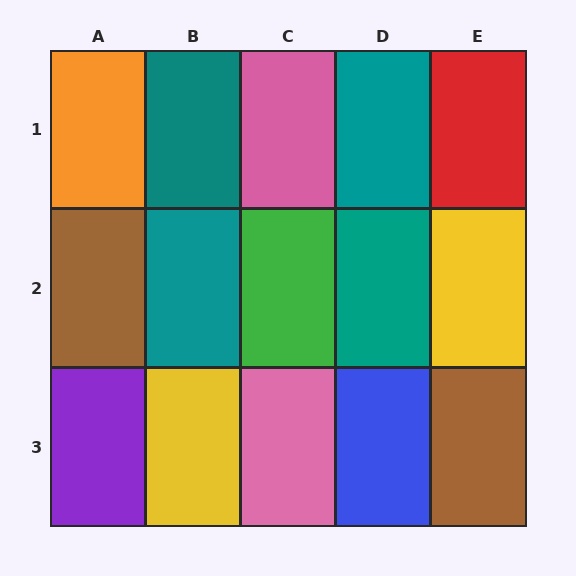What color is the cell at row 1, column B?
Teal.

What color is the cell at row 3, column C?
Pink.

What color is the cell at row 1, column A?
Orange.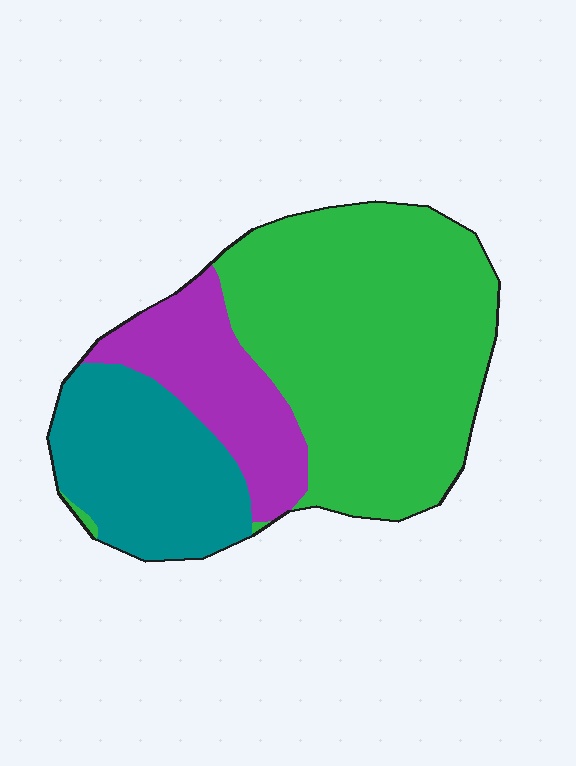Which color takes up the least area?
Purple, at roughly 20%.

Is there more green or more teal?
Green.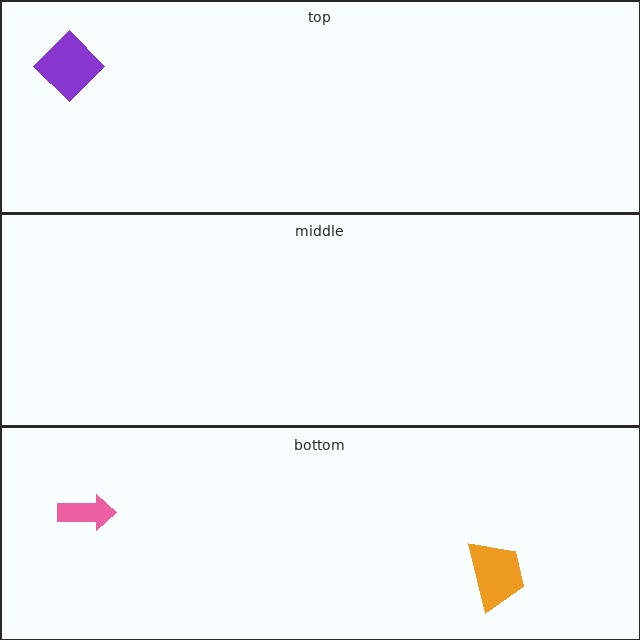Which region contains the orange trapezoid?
The bottom region.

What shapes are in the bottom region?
The pink arrow, the orange trapezoid.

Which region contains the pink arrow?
The bottom region.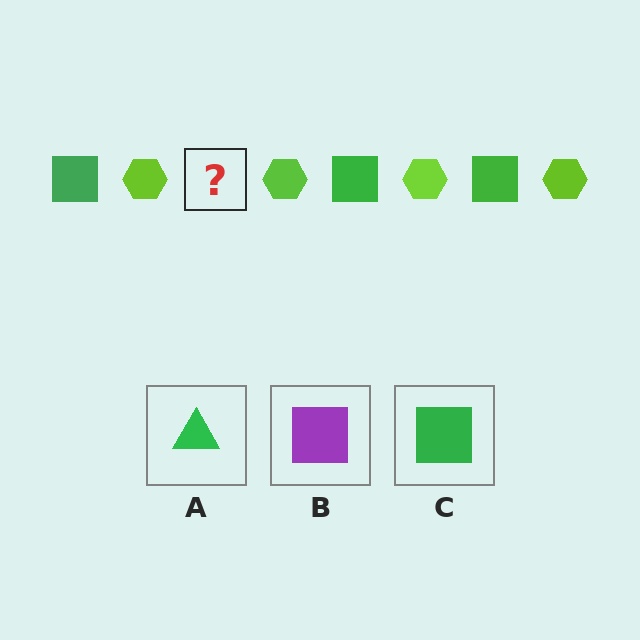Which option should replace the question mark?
Option C.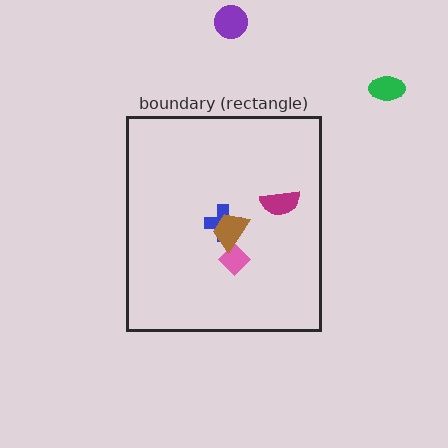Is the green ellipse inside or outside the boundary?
Outside.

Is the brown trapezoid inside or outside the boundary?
Inside.